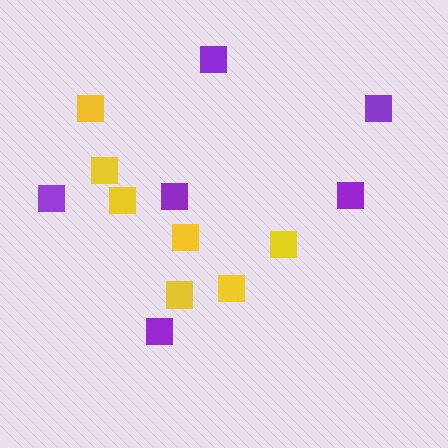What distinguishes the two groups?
There are 2 groups: one group of purple squares (6) and one group of yellow squares (7).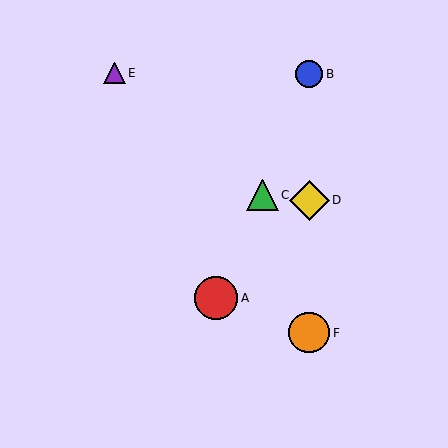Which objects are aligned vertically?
Objects B, D, F are aligned vertically.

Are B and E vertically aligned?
No, B is at x≈309 and E is at x≈115.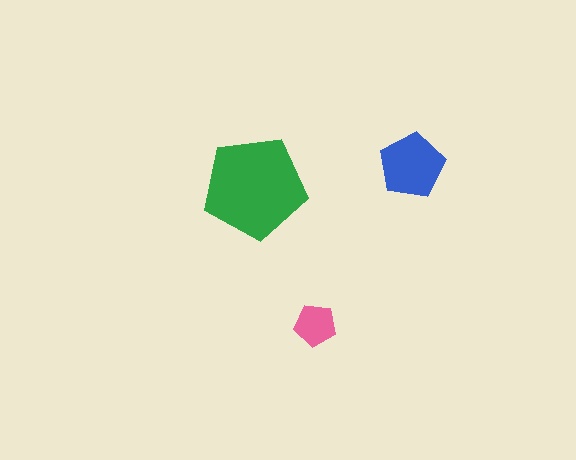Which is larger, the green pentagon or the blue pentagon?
The green one.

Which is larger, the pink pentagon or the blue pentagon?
The blue one.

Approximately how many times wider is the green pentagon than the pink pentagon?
About 2.5 times wider.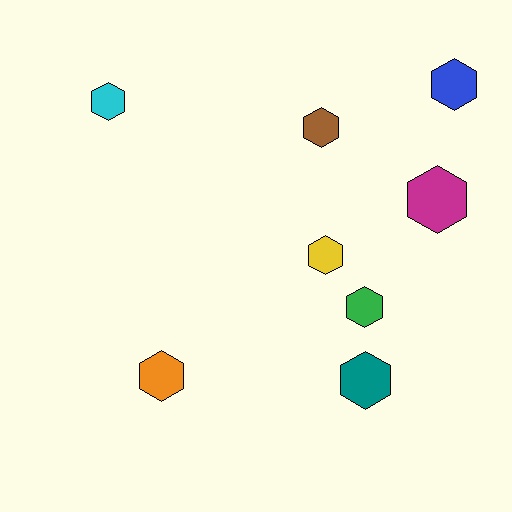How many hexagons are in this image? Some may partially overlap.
There are 8 hexagons.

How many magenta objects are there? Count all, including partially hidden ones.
There is 1 magenta object.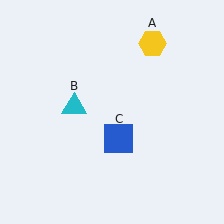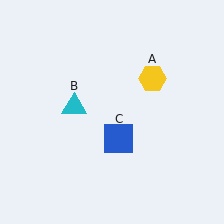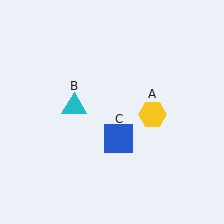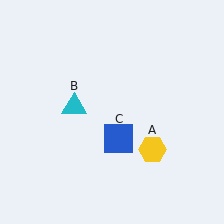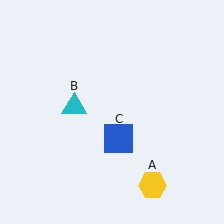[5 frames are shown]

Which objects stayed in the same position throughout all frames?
Cyan triangle (object B) and blue square (object C) remained stationary.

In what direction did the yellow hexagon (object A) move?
The yellow hexagon (object A) moved down.